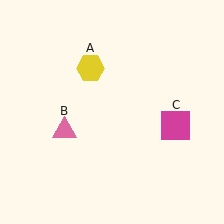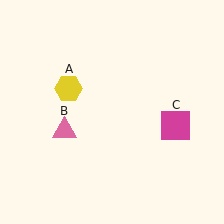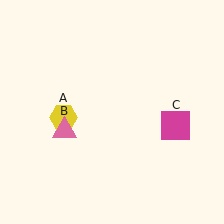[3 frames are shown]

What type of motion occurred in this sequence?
The yellow hexagon (object A) rotated counterclockwise around the center of the scene.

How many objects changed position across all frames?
1 object changed position: yellow hexagon (object A).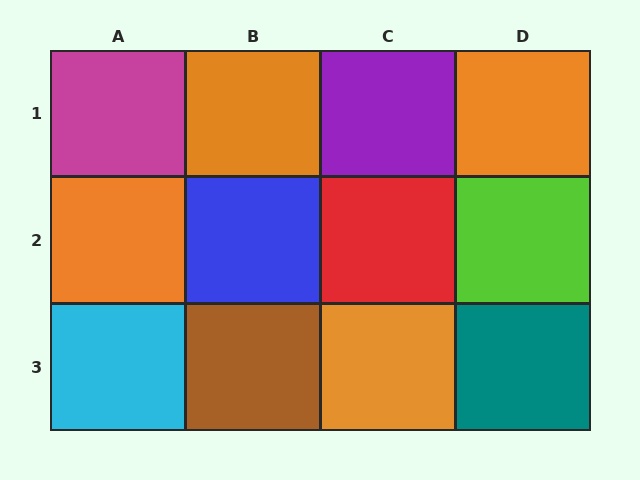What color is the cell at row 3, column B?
Brown.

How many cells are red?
1 cell is red.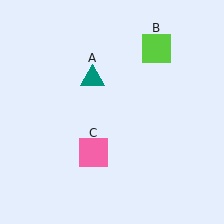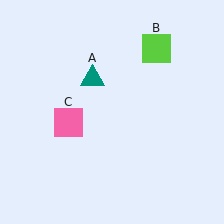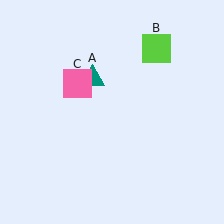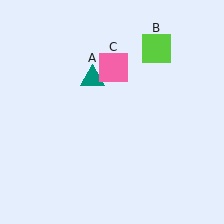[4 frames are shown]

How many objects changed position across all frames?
1 object changed position: pink square (object C).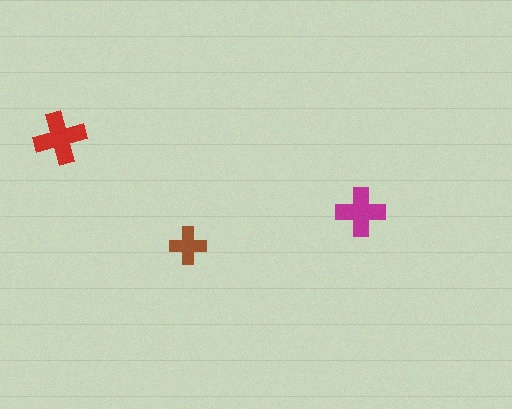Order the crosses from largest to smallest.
the red one, the magenta one, the brown one.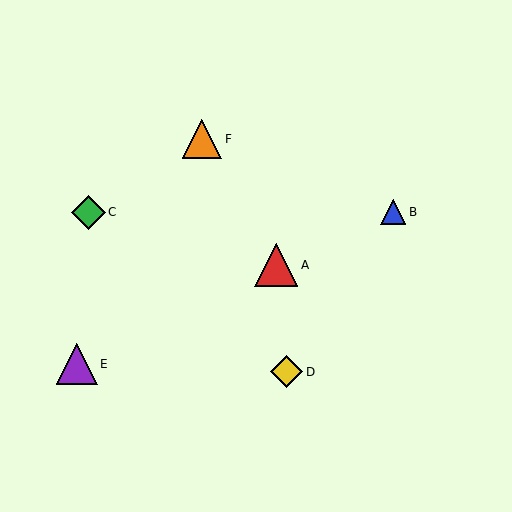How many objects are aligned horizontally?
2 objects (B, C) are aligned horizontally.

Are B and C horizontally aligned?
Yes, both are at y≈212.